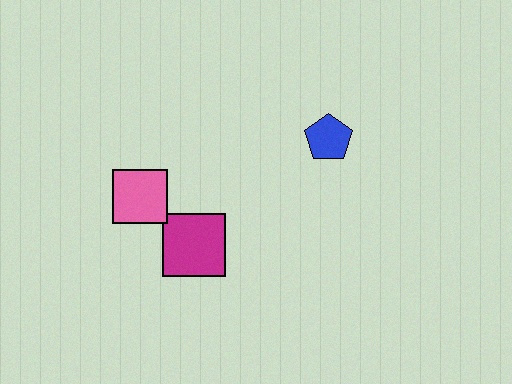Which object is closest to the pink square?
The magenta square is closest to the pink square.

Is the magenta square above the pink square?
No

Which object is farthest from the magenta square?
The blue pentagon is farthest from the magenta square.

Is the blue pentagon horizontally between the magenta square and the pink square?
No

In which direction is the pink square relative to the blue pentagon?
The pink square is to the left of the blue pentagon.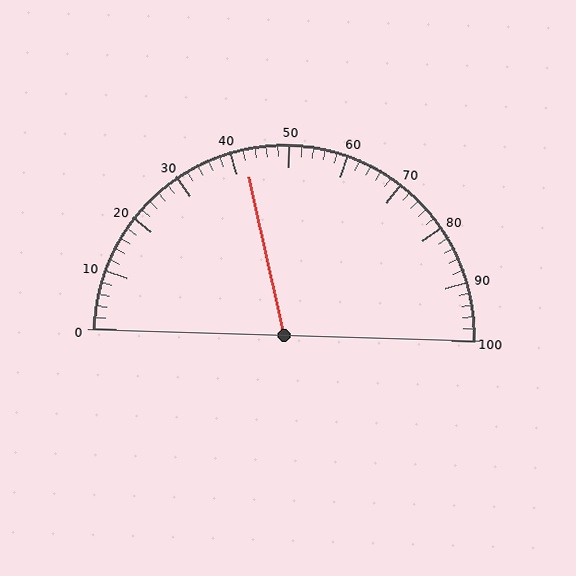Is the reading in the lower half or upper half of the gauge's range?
The reading is in the lower half of the range (0 to 100).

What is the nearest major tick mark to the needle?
The nearest major tick mark is 40.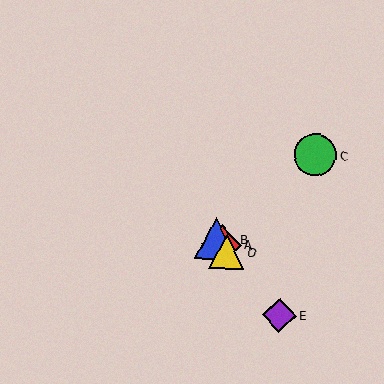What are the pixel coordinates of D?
Object D is at (227, 251).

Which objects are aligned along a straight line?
Objects A, B, D, E are aligned along a straight line.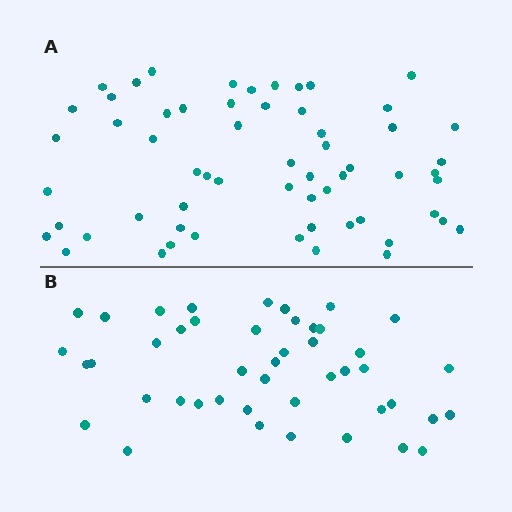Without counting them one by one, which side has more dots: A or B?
Region A (the top region) has more dots.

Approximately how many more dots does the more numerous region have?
Region A has approximately 15 more dots than region B.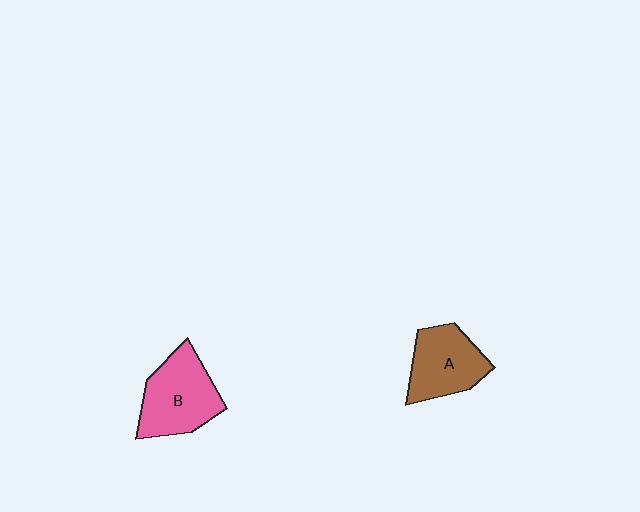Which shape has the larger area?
Shape B (pink).